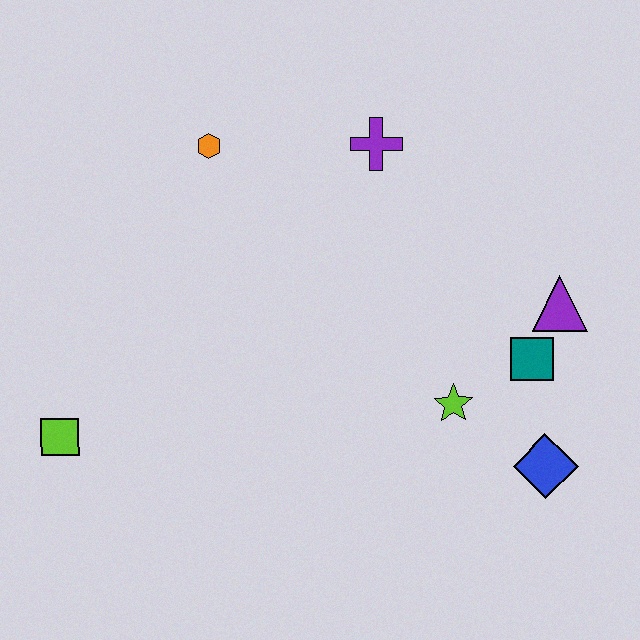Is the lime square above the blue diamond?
Yes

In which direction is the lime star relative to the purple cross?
The lime star is below the purple cross.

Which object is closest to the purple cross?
The orange hexagon is closest to the purple cross.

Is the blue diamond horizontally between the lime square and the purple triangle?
Yes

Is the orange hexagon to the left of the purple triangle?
Yes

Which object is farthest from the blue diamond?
The lime square is farthest from the blue diamond.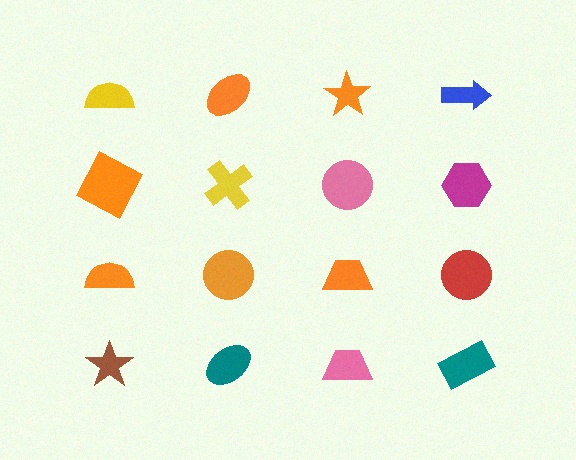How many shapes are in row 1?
4 shapes.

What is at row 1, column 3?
An orange star.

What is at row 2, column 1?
An orange square.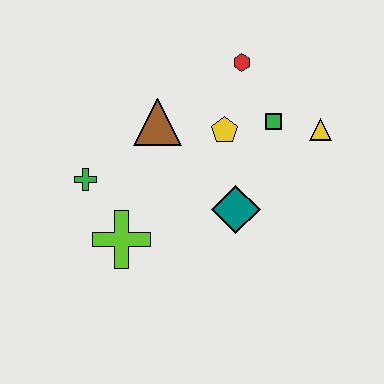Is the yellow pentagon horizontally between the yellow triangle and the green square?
No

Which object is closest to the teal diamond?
The yellow pentagon is closest to the teal diamond.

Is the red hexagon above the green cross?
Yes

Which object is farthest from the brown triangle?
The yellow triangle is farthest from the brown triangle.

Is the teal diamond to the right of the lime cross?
Yes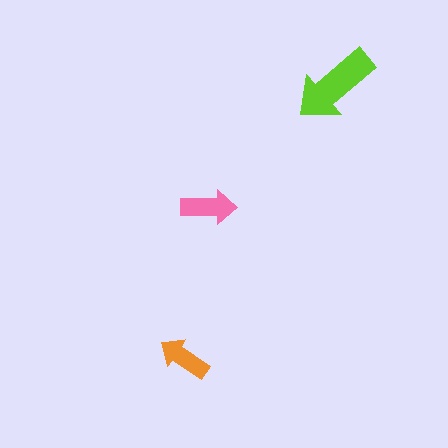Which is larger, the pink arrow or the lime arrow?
The lime one.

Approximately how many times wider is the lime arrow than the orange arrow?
About 1.5 times wider.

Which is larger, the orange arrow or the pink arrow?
The pink one.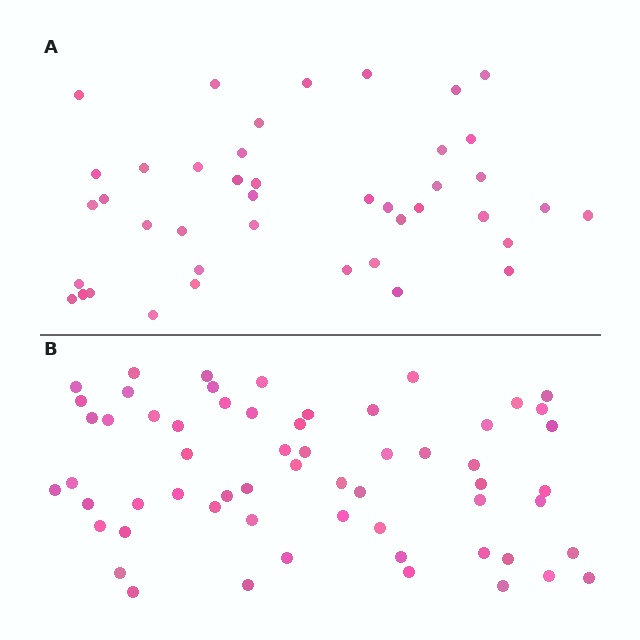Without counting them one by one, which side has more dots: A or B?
Region B (the bottom region) has more dots.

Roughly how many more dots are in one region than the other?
Region B has approximately 20 more dots than region A.